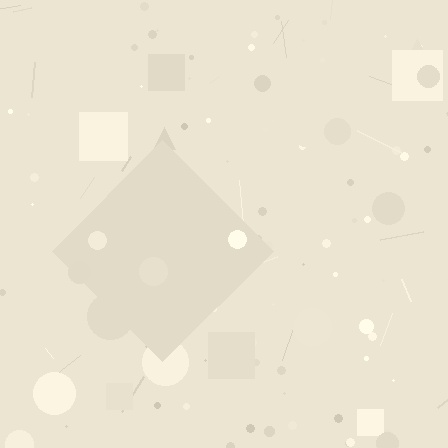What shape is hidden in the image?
A diamond is hidden in the image.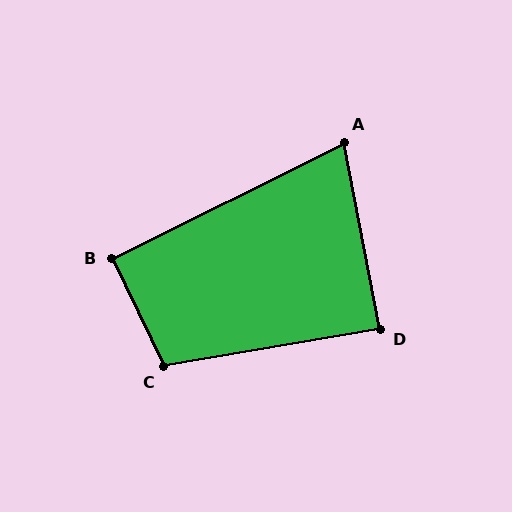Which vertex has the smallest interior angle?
A, at approximately 74 degrees.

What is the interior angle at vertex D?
Approximately 89 degrees (approximately right).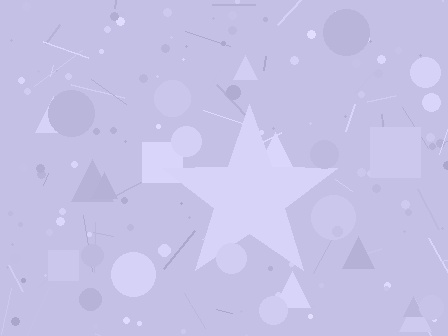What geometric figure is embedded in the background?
A star is embedded in the background.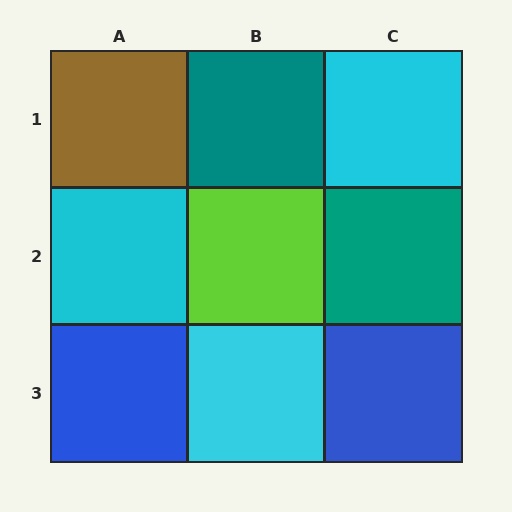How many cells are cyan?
3 cells are cyan.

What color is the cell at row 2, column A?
Cyan.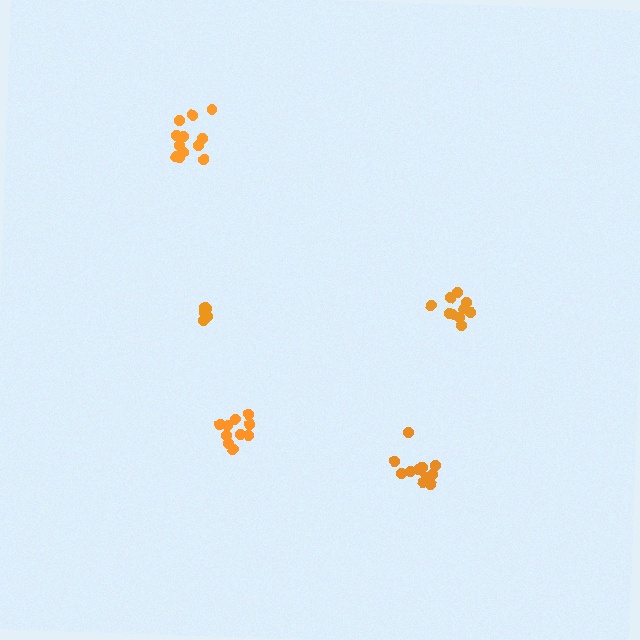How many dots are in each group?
Group 1: 11 dots, Group 2: 12 dots, Group 3: 10 dots, Group 4: 10 dots, Group 5: 6 dots (49 total).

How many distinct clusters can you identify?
There are 5 distinct clusters.